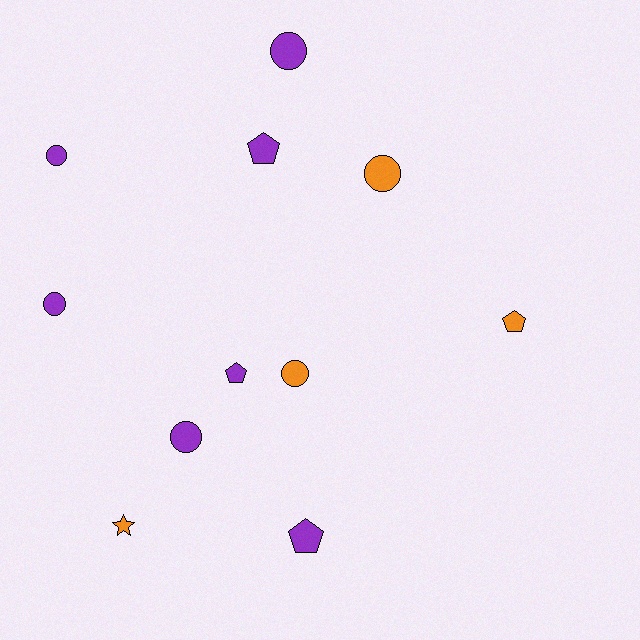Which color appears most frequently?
Purple, with 7 objects.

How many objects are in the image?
There are 11 objects.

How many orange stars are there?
There is 1 orange star.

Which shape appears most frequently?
Circle, with 6 objects.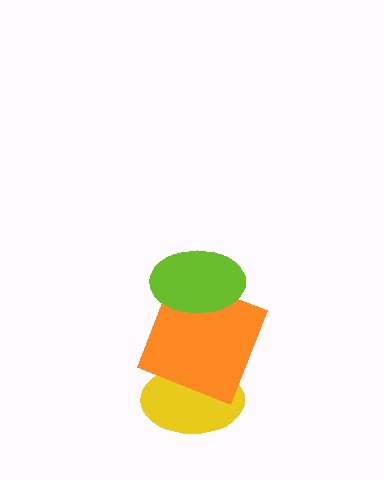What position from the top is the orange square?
The orange square is 2nd from the top.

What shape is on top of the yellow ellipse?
The orange square is on top of the yellow ellipse.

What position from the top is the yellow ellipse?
The yellow ellipse is 3rd from the top.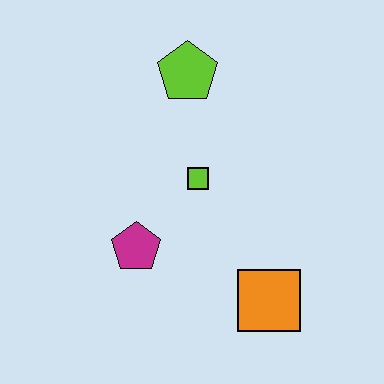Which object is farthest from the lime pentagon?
The orange square is farthest from the lime pentagon.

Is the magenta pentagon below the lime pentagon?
Yes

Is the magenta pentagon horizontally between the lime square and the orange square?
No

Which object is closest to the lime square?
The magenta pentagon is closest to the lime square.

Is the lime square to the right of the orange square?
No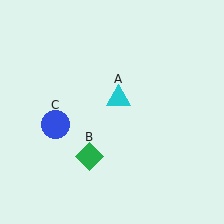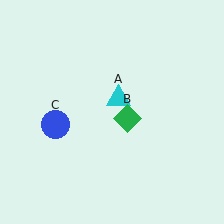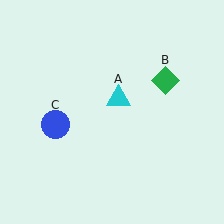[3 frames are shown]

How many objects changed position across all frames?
1 object changed position: green diamond (object B).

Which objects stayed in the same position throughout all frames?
Cyan triangle (object A) and blue circle (object C) remained stationary.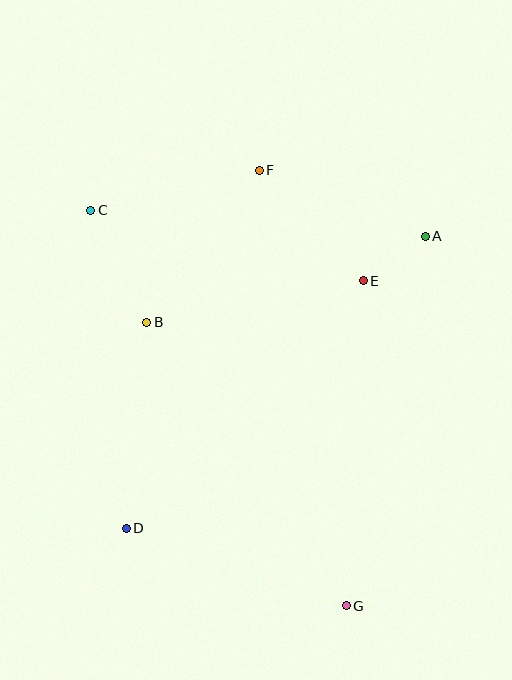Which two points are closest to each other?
Points A and E are closest to each other.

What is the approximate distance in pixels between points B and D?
The distance between B and D is approximately 207 pixels.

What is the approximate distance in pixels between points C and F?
The distance between C and F is approximately 173 pixels.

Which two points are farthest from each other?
Points C and G are farthest from each other.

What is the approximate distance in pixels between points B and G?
The distance between B and G is approximately 347 pixels.